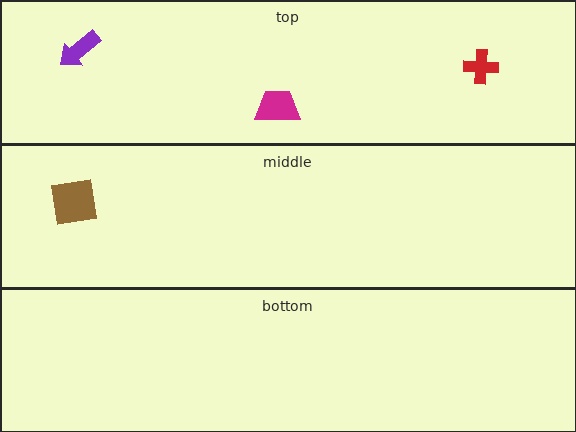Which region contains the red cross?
The top region.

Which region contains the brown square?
The middle region.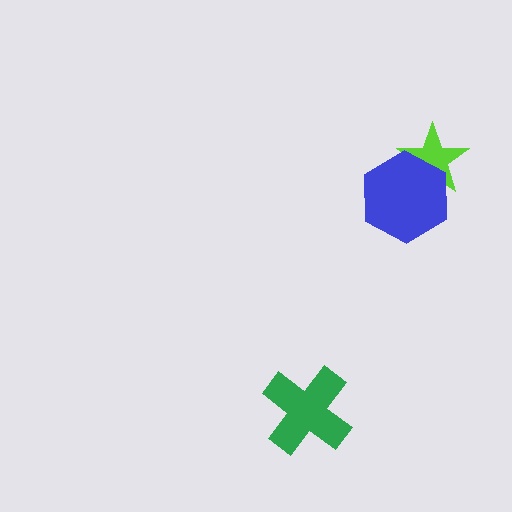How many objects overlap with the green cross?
0 objects overlap with the green cross.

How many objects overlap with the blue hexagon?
1 object overlaps with the blue hexagon.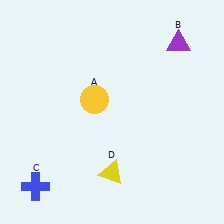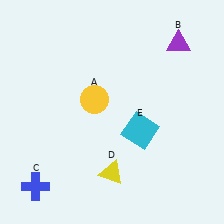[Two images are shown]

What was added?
A cyan square (E) was added in Image 2.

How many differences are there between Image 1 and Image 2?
There is 1 difference between the two images.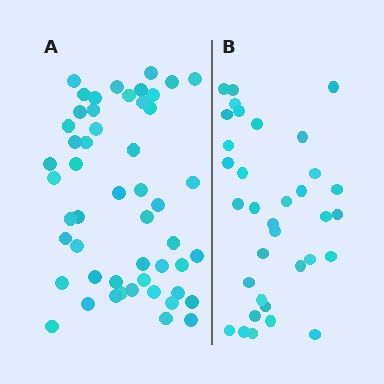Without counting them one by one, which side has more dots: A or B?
Region A (the left region) has more dots.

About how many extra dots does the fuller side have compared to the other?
Region A has approximately 15 more dots than region B.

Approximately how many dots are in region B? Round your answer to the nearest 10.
About 30 dots. (The exact count is 34, which rounds to 30.)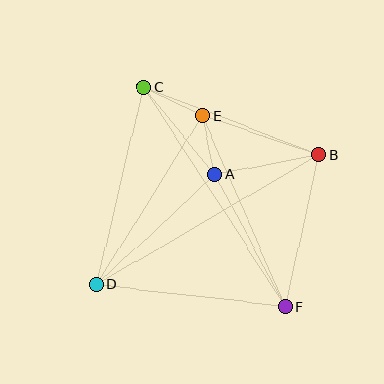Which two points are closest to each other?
Points A and E are closest to each other.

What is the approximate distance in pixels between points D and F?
The distance between D and F is approximately 190 pixels.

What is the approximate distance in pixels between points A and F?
The distance between A and F is approximately 150 pixels.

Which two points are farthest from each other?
Points C and F are farthest from each other.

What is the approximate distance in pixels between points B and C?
The distance between B and C is approximately 188 pixels.